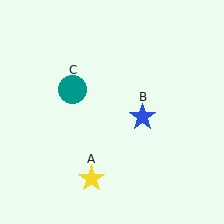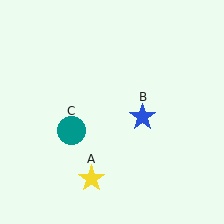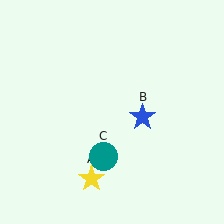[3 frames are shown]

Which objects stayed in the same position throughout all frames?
Yellow star (object A) and blue star (object B) remained stationary.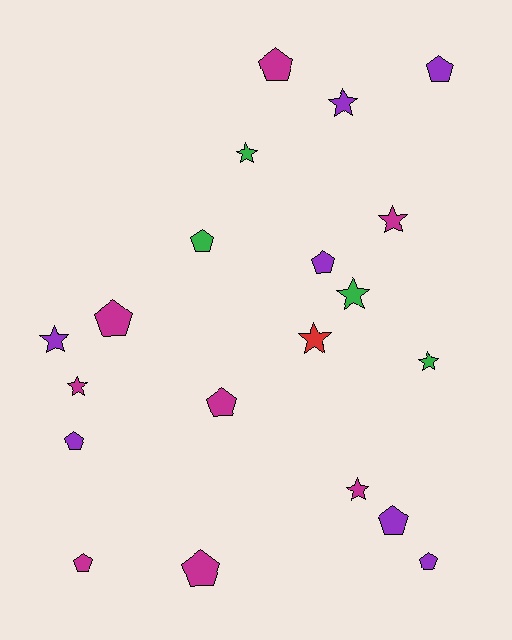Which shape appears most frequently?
Pentagon, with 11 objects.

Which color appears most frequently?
Magenta, with 8 objects.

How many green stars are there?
There are 3 green stars.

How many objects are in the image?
There are 20 objects.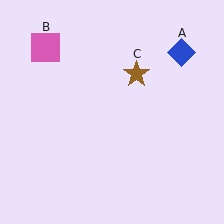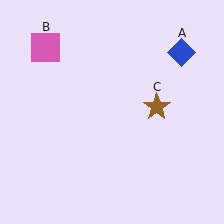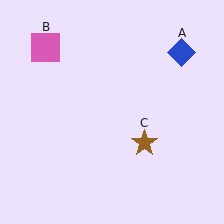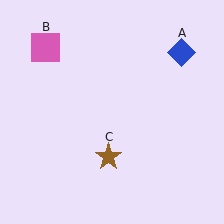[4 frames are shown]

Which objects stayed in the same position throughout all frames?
Blue diamond (object A) and pink square (object B) remained stationary.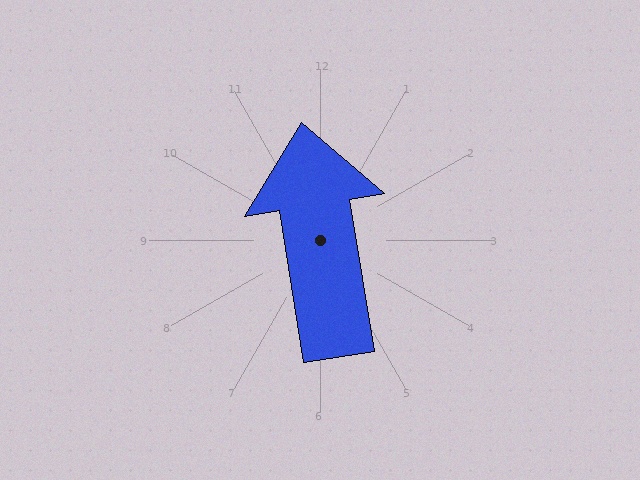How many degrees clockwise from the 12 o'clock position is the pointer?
Approximately 351 degrees.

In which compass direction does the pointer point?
North.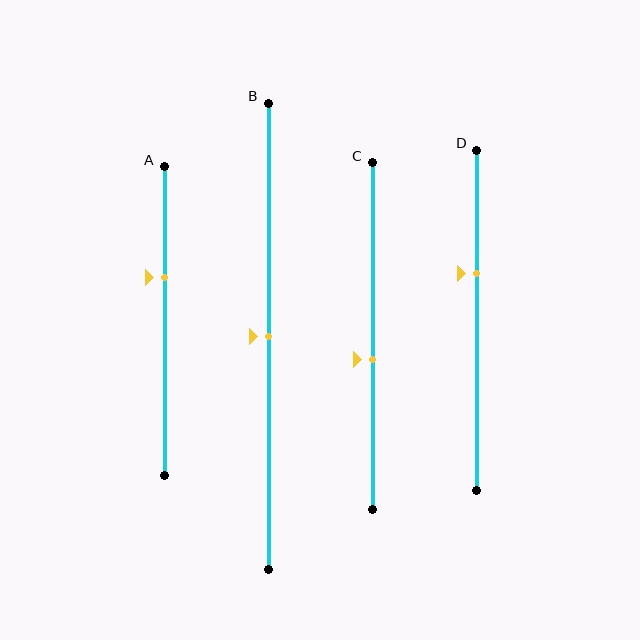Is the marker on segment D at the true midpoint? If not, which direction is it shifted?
No, the marker on segment D is shifted upward by about 14% of the segment length.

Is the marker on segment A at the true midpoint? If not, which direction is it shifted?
No, the marker on segment A is shifted upward by about 14% of the segment length.